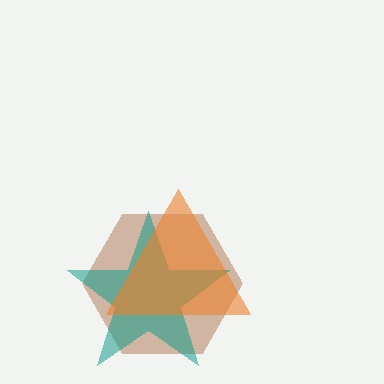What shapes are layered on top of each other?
The layered shapes are: a brown hexagon, a teal star, an orange triangle.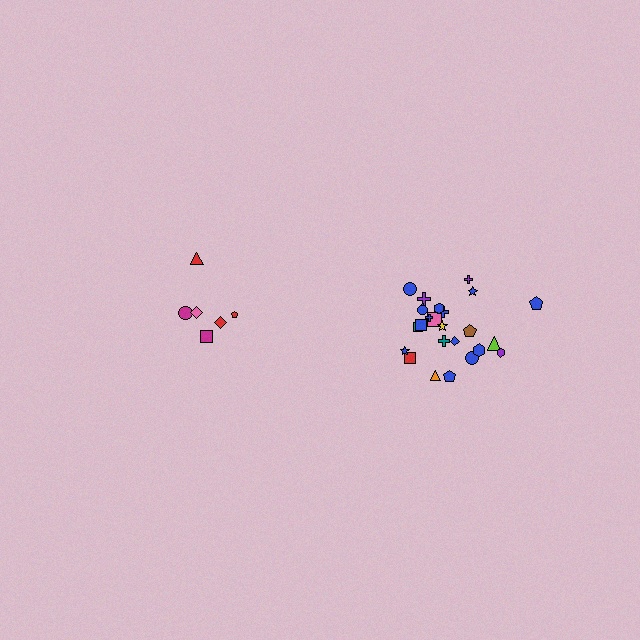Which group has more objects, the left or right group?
The right group.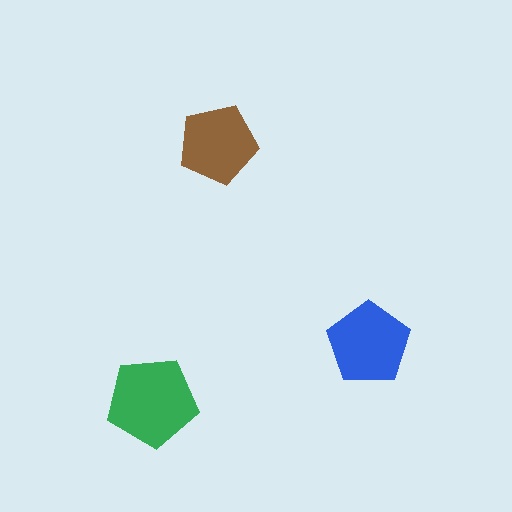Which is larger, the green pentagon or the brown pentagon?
The green one.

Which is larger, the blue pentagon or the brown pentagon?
The blue one.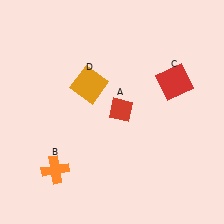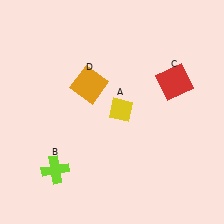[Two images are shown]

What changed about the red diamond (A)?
In Image 1, A is red. In Image 2, it changed to yellow.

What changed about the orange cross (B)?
In Image 1, B is orange. In Image 2, it changed to lime.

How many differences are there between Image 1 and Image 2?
There are 2 differences between the two images.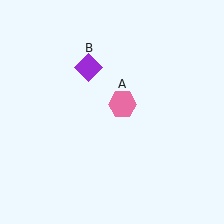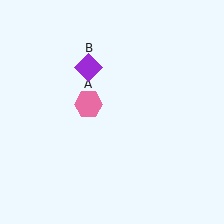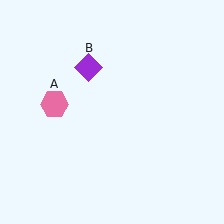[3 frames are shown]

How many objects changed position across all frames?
1 object changed position: pink hexagon (object A).